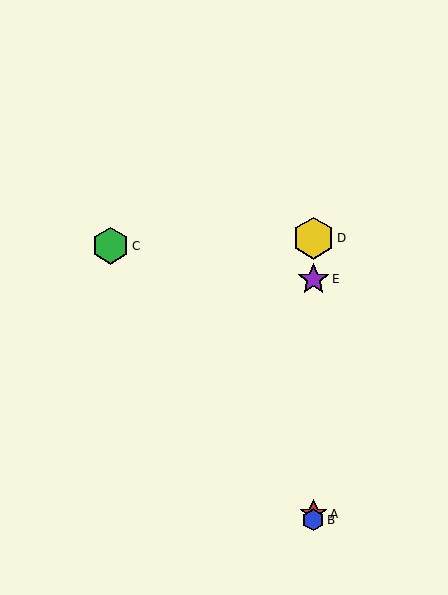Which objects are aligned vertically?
Objects A, B, D, E are aligned vertically.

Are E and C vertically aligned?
No, E is at x≈313 and C is at x≈111.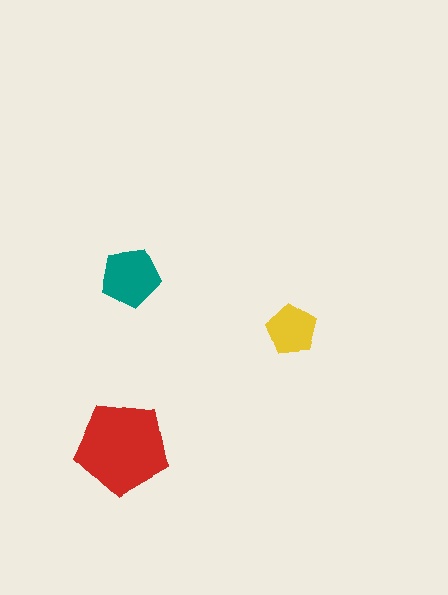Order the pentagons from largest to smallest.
the red one, the teal one, the yellow one.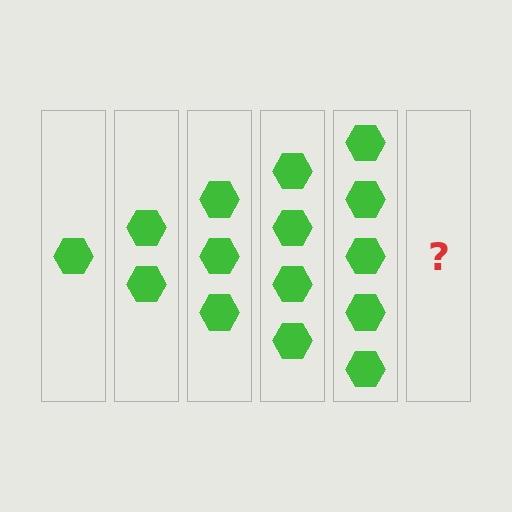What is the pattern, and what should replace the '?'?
The pattern is that each step adds one more hexagon. The '?' should be 6 hexagons.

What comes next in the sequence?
The next element should be 6 hexagons.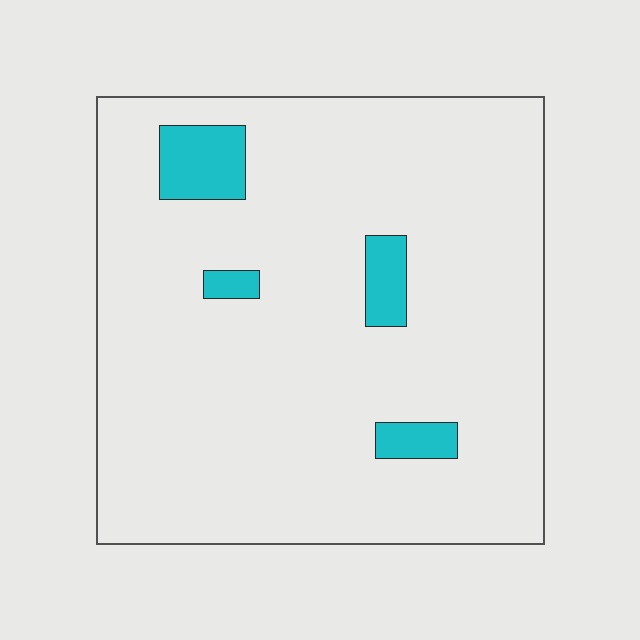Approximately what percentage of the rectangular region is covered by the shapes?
Approximately 5%.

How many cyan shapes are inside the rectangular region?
4.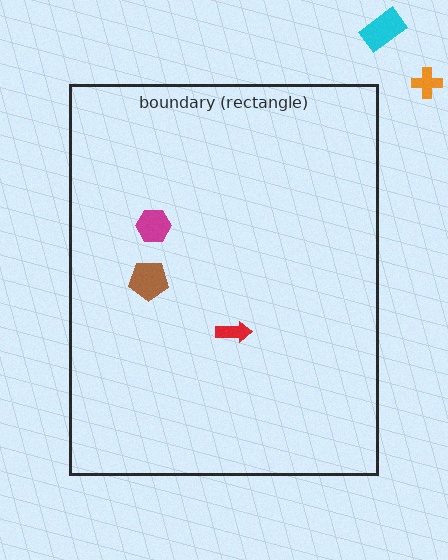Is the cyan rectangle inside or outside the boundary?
Outside.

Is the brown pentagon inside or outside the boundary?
Inside.